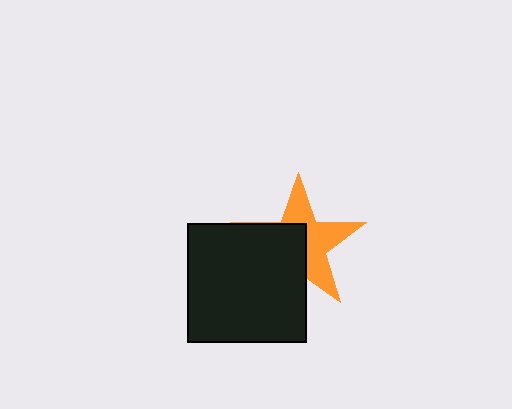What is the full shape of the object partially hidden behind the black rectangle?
The partially hidden object is an orange star.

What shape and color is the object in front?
The object in front is a black rectangle.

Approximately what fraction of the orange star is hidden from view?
Roughly 48% of the orange star is hidden behind the black rectangle.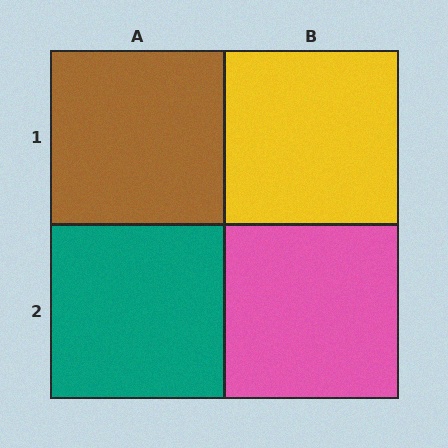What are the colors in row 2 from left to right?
Teal, pink.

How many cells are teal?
1 cell is teal.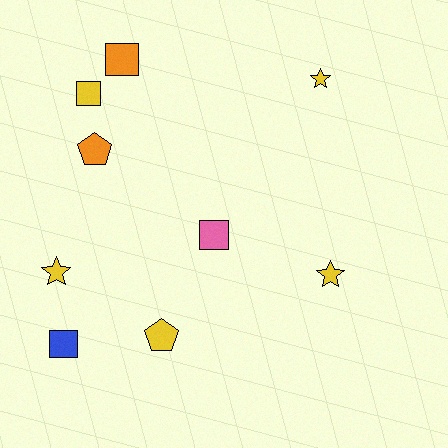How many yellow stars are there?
There are 3 yellow stars.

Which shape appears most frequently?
Square, with 4 objects.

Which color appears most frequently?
Yellow, with 5 objects.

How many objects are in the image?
There are 9 objects.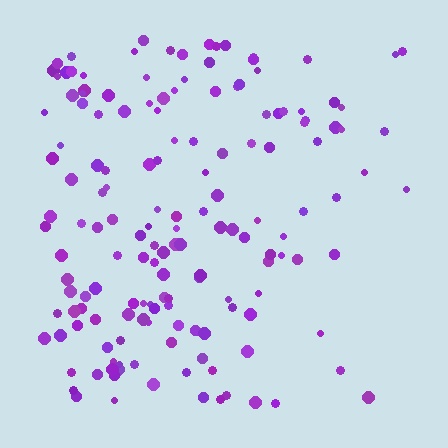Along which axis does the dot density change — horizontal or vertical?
Horizontal.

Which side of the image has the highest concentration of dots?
The left.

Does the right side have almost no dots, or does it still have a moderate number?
Still a moderate number, just noticeably fewer than the left.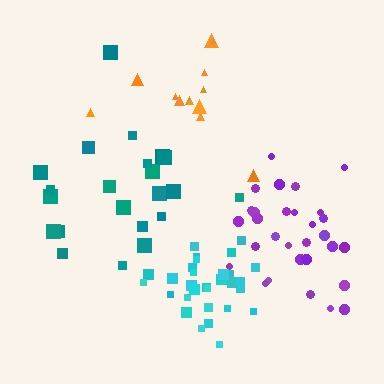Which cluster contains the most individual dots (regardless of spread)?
Cyan (32).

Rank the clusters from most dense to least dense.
cyan, purple, orange, teal.